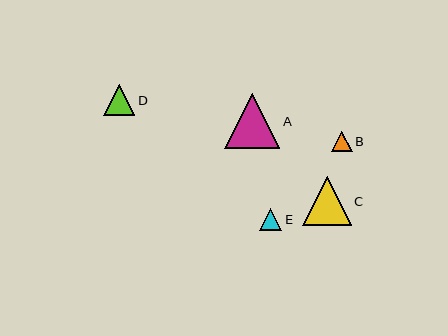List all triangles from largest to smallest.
From largest to smallest: A, C, D, E, B.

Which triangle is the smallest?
Triangle B is the smallest with a size of approximately 21 pixels.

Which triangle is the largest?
Triangle A is the largest with a size of approximately 55 pixels.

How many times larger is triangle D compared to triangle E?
Triangle D is approximately 1.4 times the size of triangle E.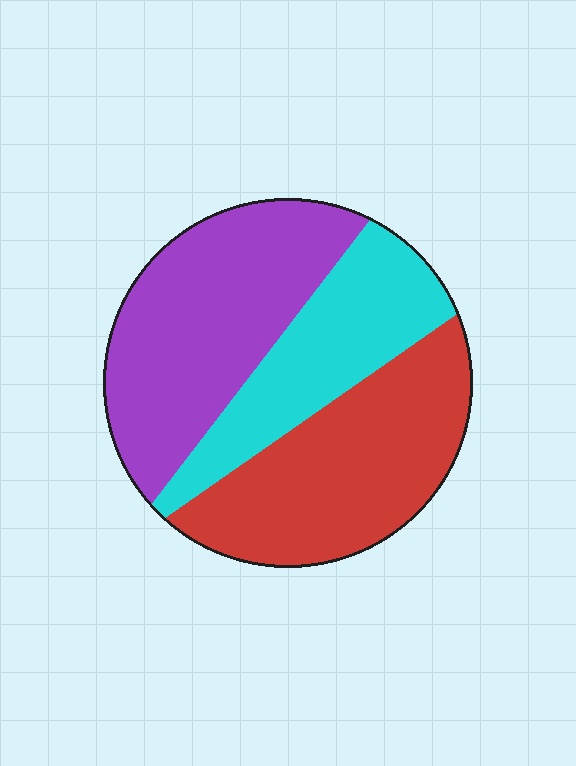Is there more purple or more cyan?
Purple.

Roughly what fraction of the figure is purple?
Purple takes up about three eighths (3/8) of the figure.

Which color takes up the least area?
Cyan, at roughly 25%.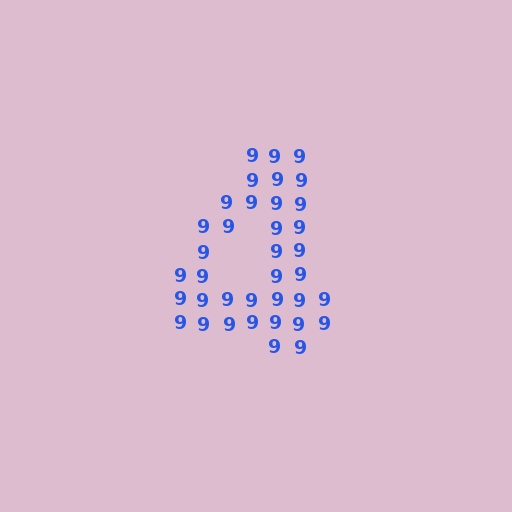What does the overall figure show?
The overall figure shows the digit 4.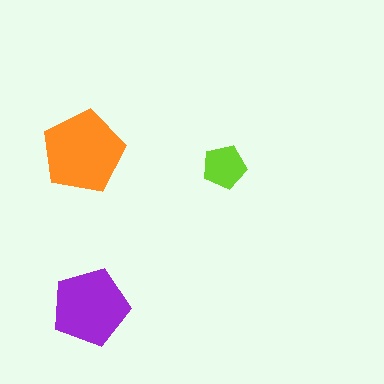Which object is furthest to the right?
The lime pentagon is rightmost.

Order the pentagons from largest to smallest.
the orange one, the purple one, the lime one.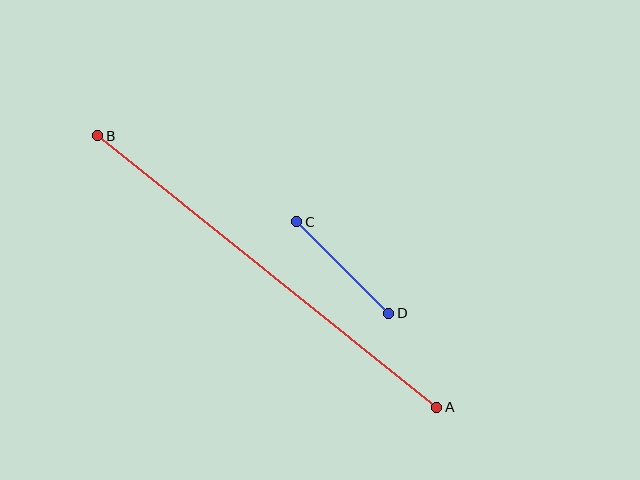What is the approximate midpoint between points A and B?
The midpoint is at approximately (267, 271) pixels.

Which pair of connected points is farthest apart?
Points A and B are farthest apart.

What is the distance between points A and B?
The distance is approximately 434 pixels.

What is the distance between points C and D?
The distance is approximately 130 pixels.